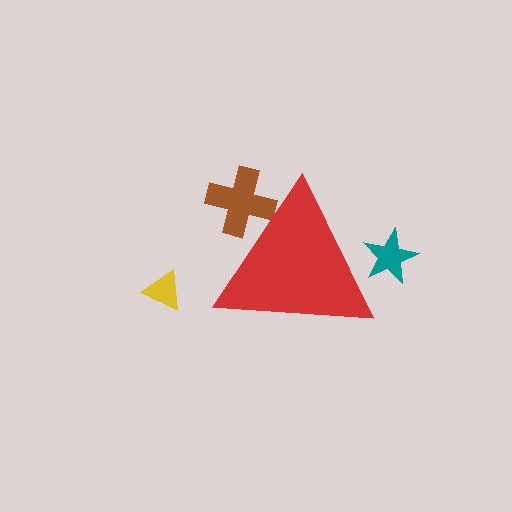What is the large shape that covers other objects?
A red triangle.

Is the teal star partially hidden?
Yes, the teal star is partially hidden behind the red triangle.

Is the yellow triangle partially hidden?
No, the yellow triangle is fully visible.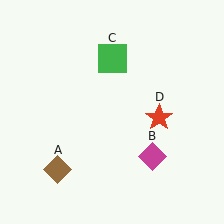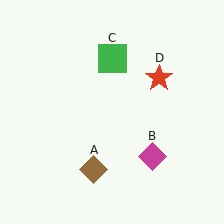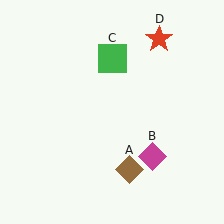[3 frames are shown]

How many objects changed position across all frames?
2 objects changed position: brown diamond (object A), red star (object D).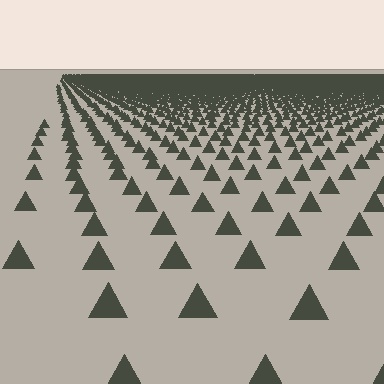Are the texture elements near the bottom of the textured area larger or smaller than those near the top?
Larger. Near the bottom, elements are closer to the viewer and appear at a bigger on-screen size.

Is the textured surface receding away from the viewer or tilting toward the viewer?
The surface is receding away from the viewer. Texture elements get smaller and denser toward the top.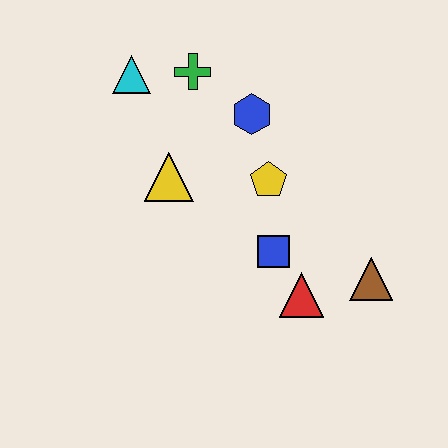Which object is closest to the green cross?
The cyan triangle is closest to the green cross.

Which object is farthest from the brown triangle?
The cyan triangle is farthest from the brown triangle.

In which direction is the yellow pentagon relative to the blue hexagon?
The yellow pentagon is below the blue hexagon.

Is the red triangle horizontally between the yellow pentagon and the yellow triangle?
No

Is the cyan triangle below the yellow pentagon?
No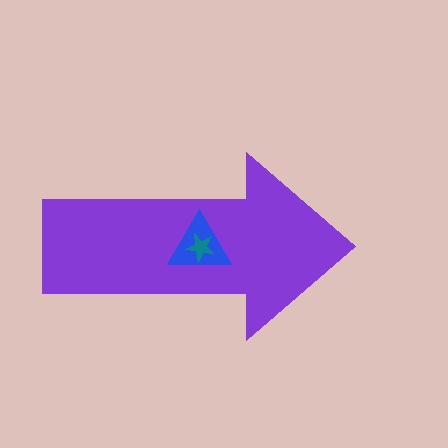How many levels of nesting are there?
3.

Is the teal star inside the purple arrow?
Yes.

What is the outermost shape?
The purple arrow.